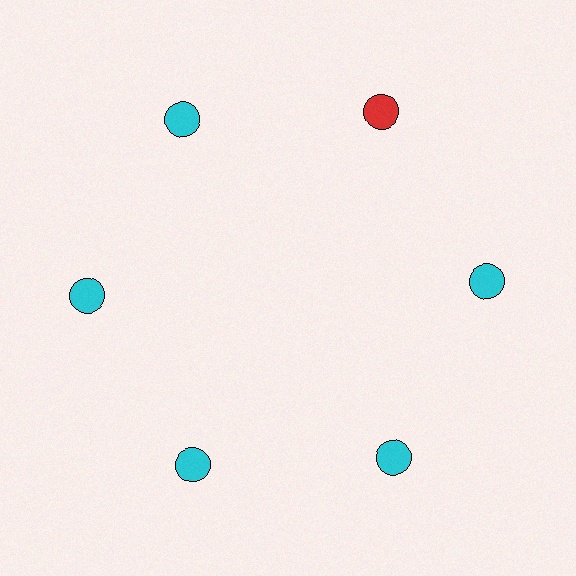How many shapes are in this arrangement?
There are 6 shapes arranged in a ring pattern.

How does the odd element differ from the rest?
It has a different color: red instead of cyan.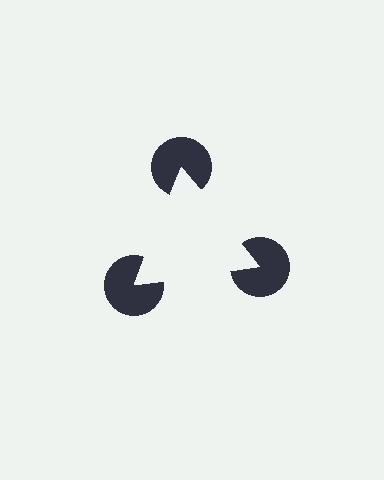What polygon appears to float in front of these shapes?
An illusory triangle — its edges are inferred from the aligned wedge cuts in the pac-man discs, not physically drawn.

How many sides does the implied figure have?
3 sides.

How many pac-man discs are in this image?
There are 3 — one at each vertex of the illusory triangle.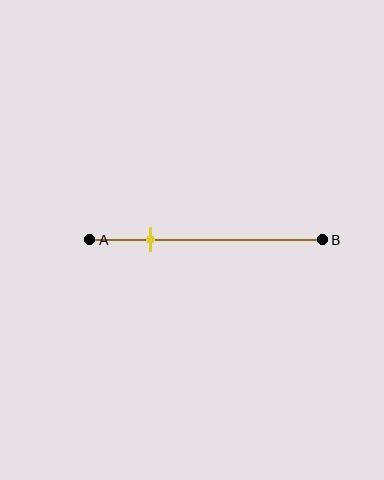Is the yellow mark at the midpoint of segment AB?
No, the mark is at about 25% from A, not at the 50% midpoint.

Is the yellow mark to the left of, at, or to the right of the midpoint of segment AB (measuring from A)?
The yellow mark is to the left of the midpoint of segment AB.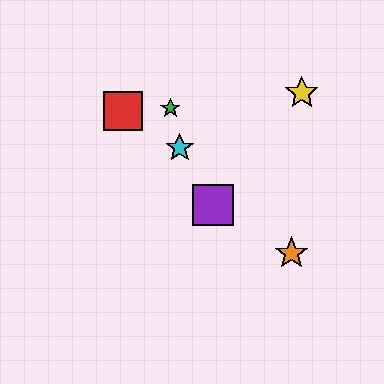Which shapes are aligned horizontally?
The blue square, the purple square are aligned horizontally.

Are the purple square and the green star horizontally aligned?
No, the purple square is at y≈205 and the green star is at y≈108.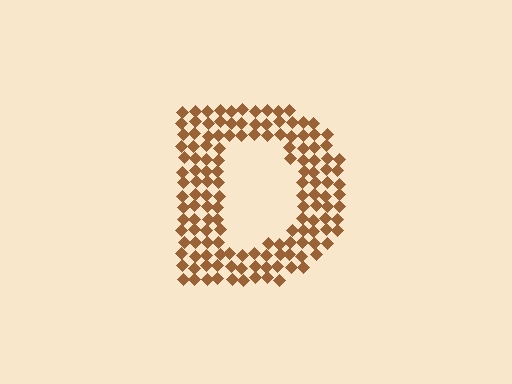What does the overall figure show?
The overall figure shows the letter D.